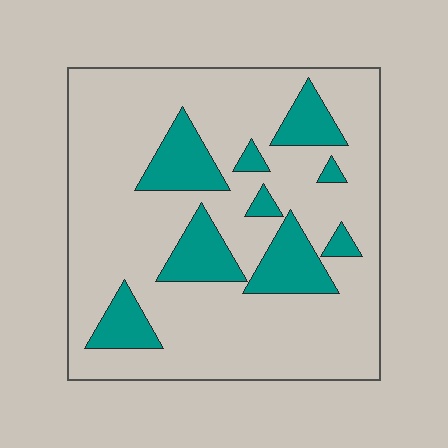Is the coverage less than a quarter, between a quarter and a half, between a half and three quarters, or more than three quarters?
Less than a quarter.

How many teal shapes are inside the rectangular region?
9.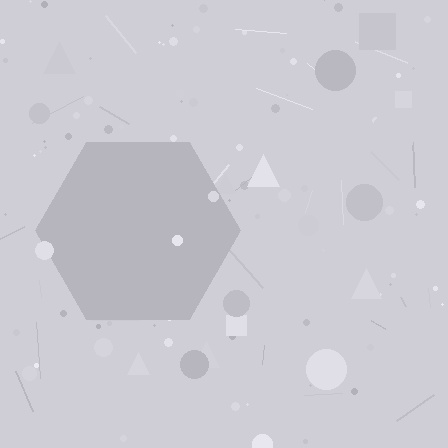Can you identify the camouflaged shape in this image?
The camouflaged shape is a hexagon.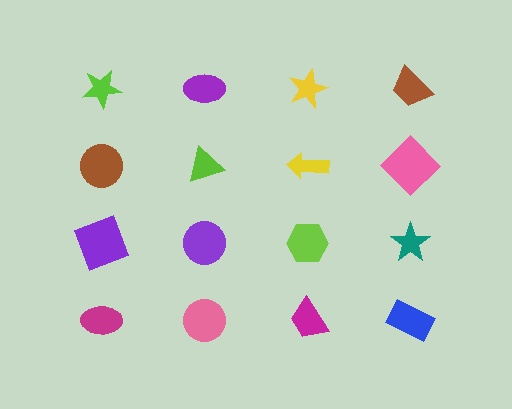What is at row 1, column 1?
A lime star.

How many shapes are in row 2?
4 shapes.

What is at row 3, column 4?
A teal star.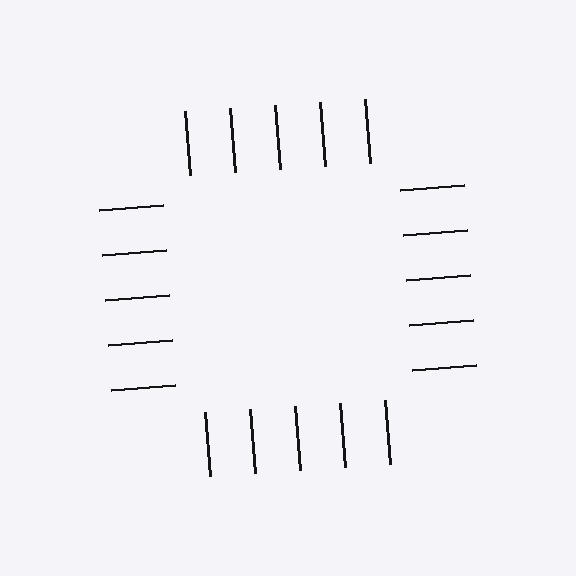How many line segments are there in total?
20 — 5 along each of the 4 edges.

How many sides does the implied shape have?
4 sides — the line-ends trace a square.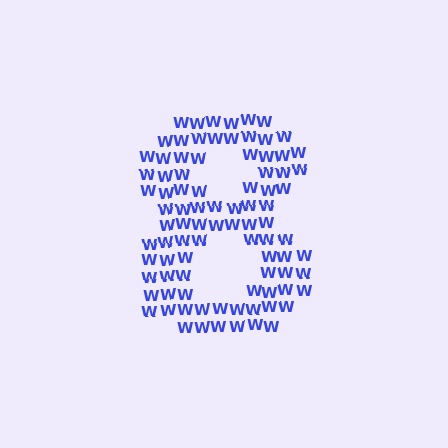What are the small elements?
The small elements are letter W's.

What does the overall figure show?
The overall figure shows the digit 8.